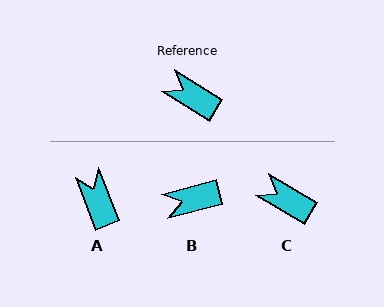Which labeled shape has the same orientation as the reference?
C.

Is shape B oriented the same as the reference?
No, it is off by about 46 degrees.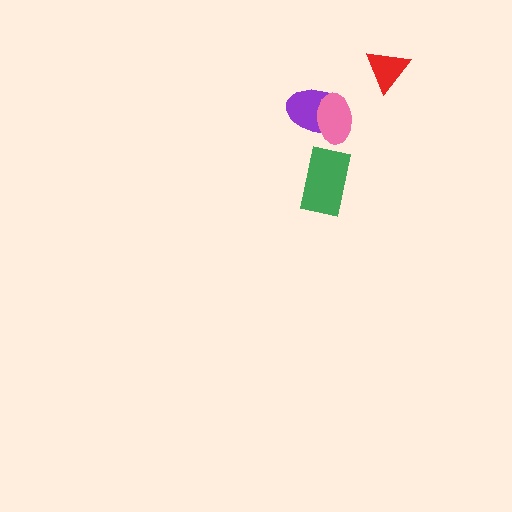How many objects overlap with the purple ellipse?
1 object overlaps with the purple ellipse.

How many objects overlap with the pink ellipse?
1 object overlaps with the pink ellipse.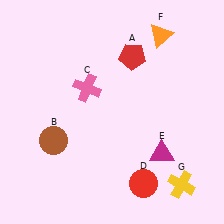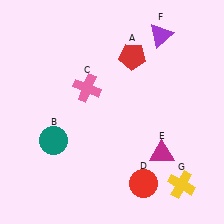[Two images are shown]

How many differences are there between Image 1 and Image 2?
There are 2 differences between the two images.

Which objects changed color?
B changed from brown to teal. F changed from orange to purple.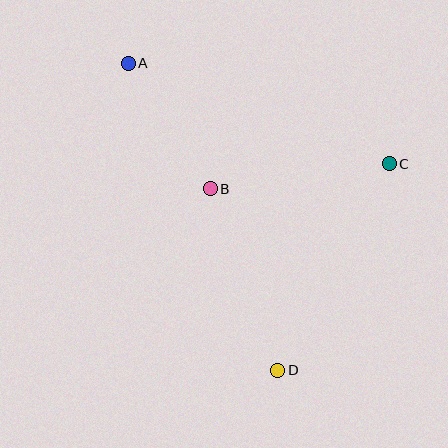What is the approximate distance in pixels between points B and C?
The distance between B and C is approximately 181 pixels.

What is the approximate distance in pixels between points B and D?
The distance between B and D is approximately 194 pixels.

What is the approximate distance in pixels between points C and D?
The distance between C and D is approximately 235 pixels.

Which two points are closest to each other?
Points A and B are closest to each other.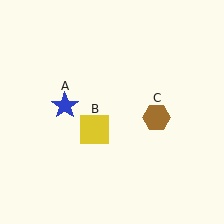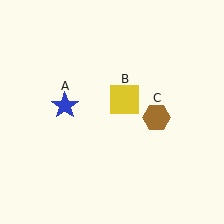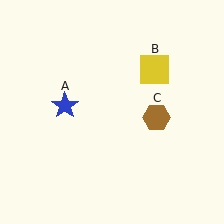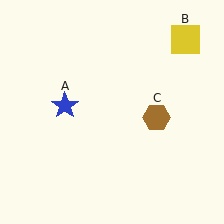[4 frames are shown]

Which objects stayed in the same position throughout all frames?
Blue star (object A) and brown hexagon (object C) remained stationary.